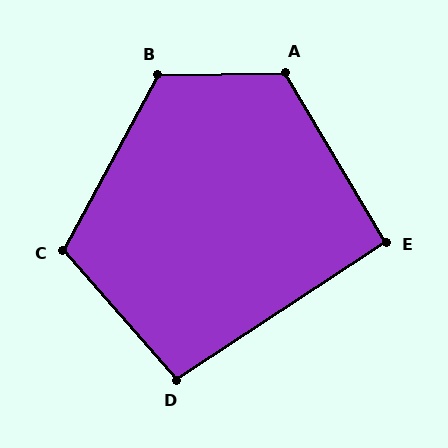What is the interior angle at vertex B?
Approximately 119 degrees (obtuse).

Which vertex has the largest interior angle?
A, at approximately 120 degrees.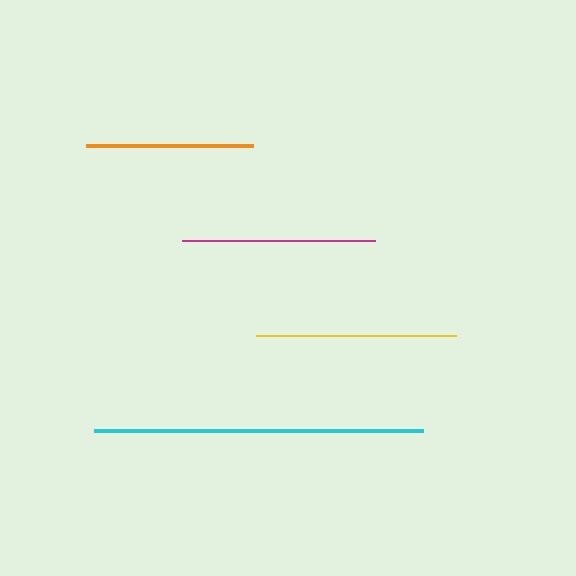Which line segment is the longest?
The cyan line is the longest at approximately 328 pixels.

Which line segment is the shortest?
The orange line is the shortest at approximately 168 pixels.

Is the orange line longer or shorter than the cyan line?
The cyan line is longer than the orange line.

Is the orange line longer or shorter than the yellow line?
The yellow line is longer than the orange line.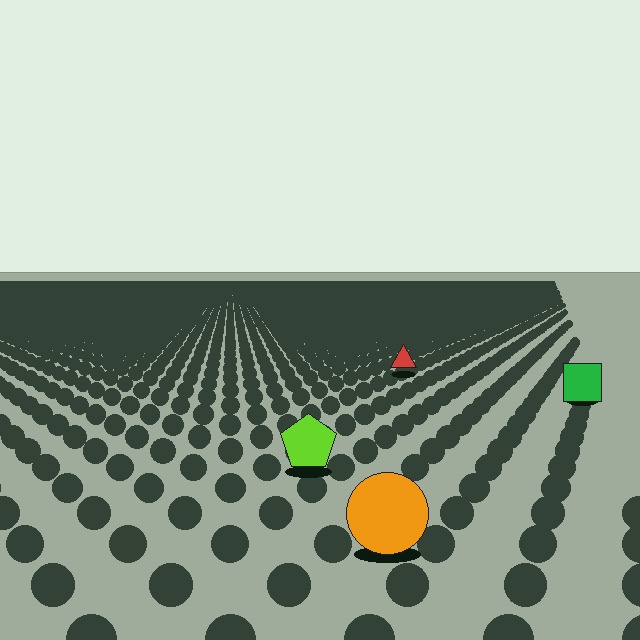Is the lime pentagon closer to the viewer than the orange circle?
No. The orange circle is closer — you can tell from the texture gradient: the ground texture is coarser near it.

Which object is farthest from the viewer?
The red triangle is farthest from the viewer. It appears smaller and the ground texture around it is denser.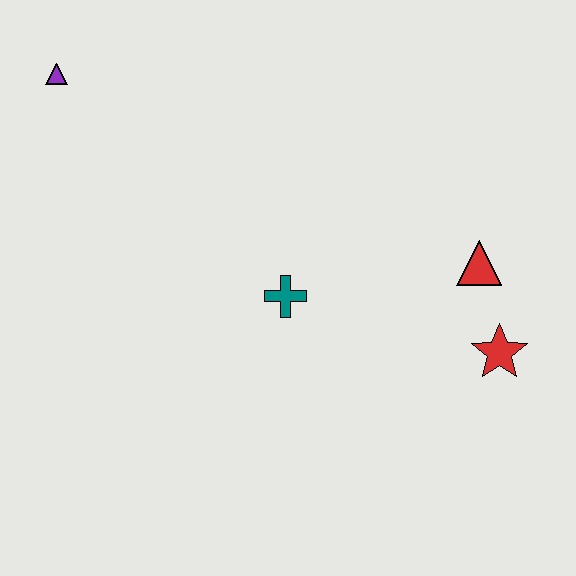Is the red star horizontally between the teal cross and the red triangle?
No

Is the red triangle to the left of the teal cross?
No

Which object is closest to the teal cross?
The red triangle is closest to the teal cross.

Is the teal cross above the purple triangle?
No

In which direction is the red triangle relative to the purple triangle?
The red triangle is to the right of the purple triangle.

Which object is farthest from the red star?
The purple triangle is farthest from the red star.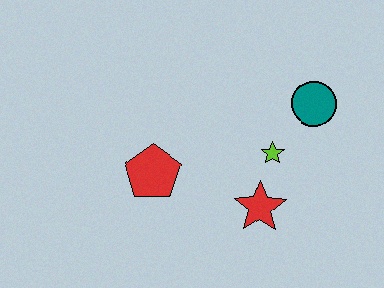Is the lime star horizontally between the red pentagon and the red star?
No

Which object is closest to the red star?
The lime star is closest to the red star.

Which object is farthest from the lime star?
The red pentagon is farthest from the lime star.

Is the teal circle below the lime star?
No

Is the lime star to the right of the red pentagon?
Yes